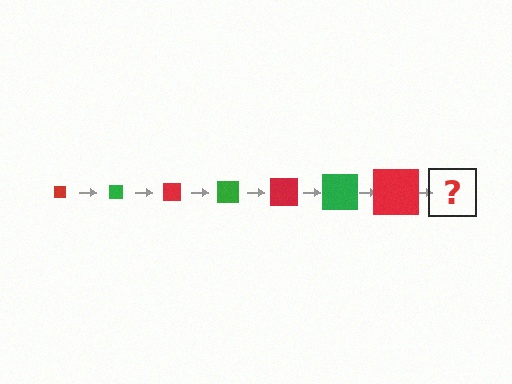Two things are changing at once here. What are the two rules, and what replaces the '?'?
The two rules are that the square grows larger each step and the color cycles through red and green. The '?' should be a green square, larger than the previous one.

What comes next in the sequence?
The next element should be a green square, larger than the previous one.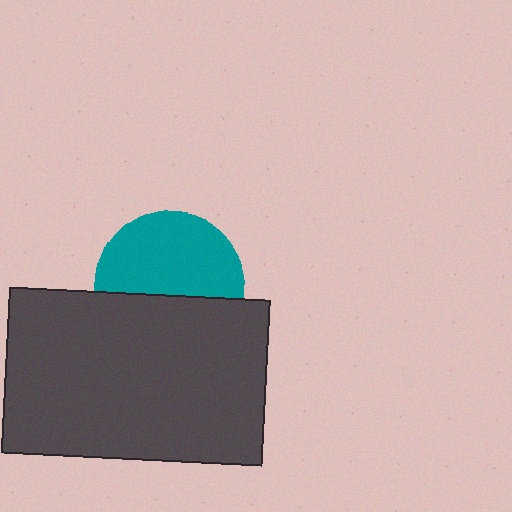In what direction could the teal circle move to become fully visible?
The teal circle could move up. That would shift it out from behind the dark gray rectangle entirely.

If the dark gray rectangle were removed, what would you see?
You would see the complete teal circle.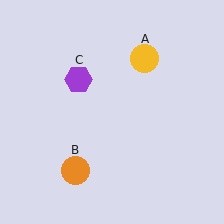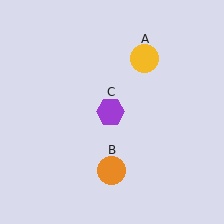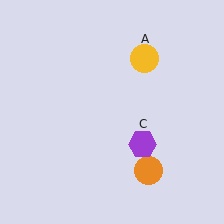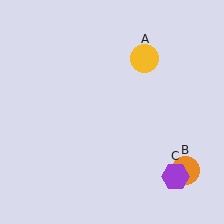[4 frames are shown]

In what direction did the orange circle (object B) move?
The orange circle (object B) moved right.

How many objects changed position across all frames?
2 objects changed position: orange circle (object B), purple hexagon (object C).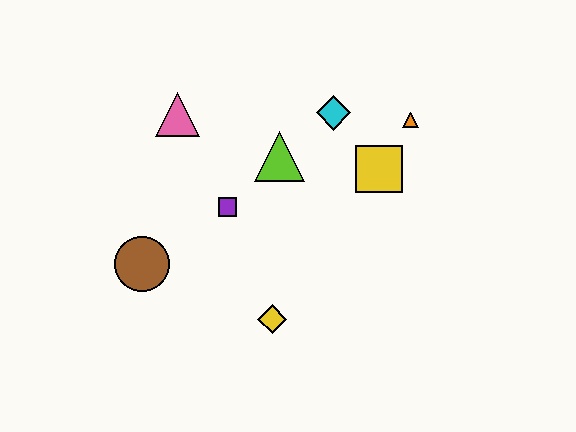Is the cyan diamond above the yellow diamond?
Yes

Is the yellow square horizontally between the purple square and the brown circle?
No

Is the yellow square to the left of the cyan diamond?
No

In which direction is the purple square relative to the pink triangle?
The purple square is below the pink triangle.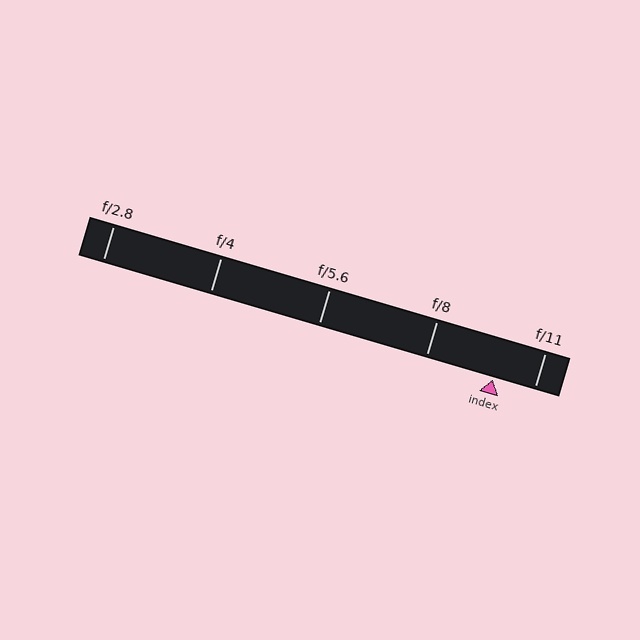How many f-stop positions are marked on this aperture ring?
There are 5 f-stop positions marked.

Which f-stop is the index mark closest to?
The index mark is closest to f/11.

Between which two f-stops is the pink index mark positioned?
The index mark is between f/8 and f/11.